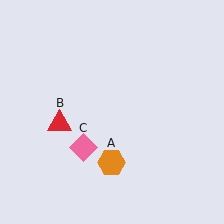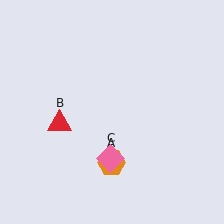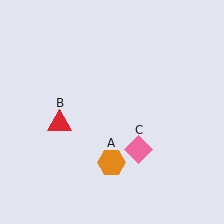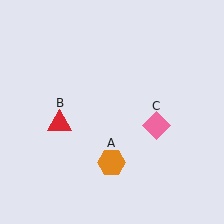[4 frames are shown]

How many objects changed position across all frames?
1 object changed position: pink diamond (object C).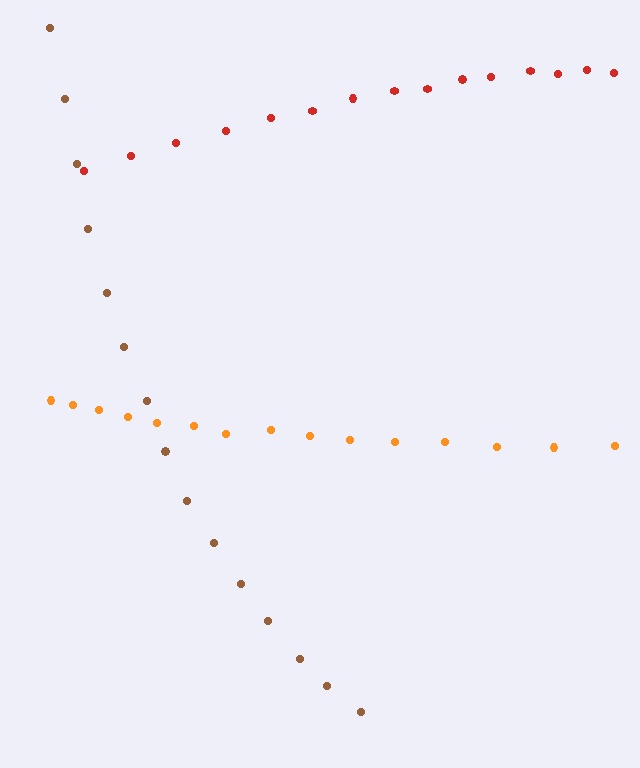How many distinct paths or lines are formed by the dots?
There are 3 distinct paths.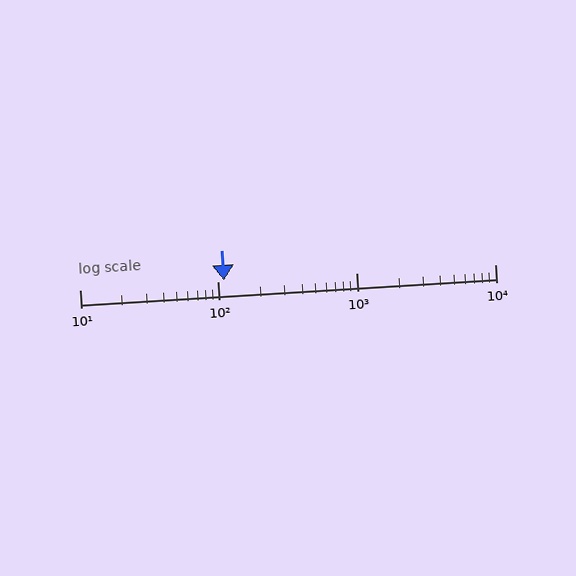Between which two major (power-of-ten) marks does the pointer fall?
The pointer is between 100 and 1000.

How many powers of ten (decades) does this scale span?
The scale spans 3 decades, from 10 to 10000.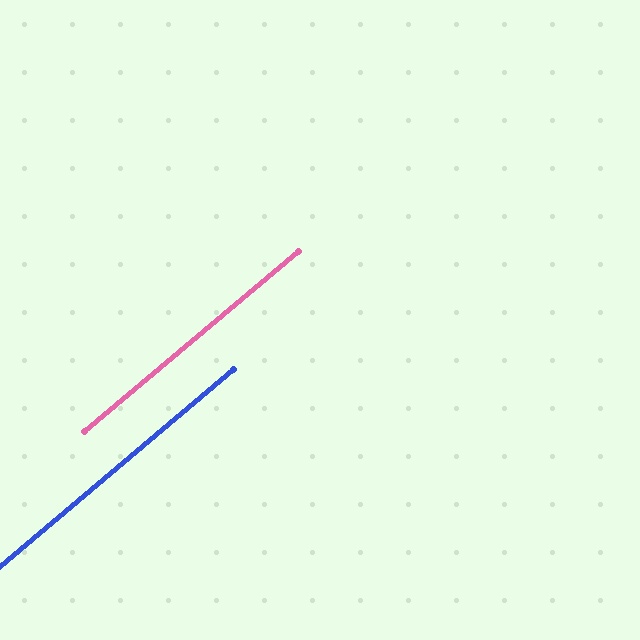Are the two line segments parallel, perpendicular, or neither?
Parallel — their directions differ by only 0.0°.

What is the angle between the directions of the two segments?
Approximately 0 degrees.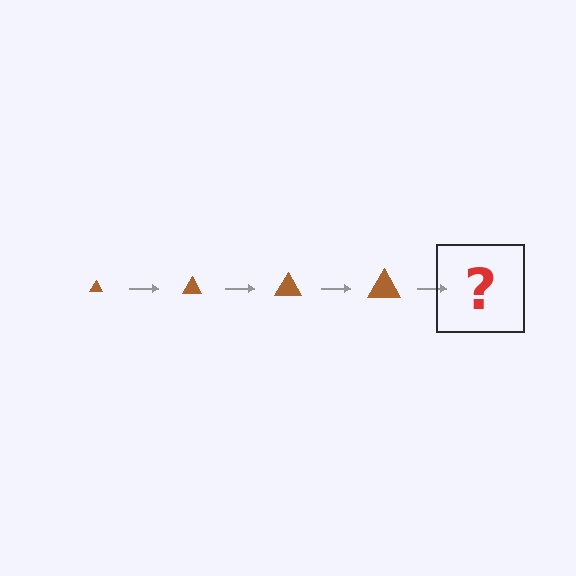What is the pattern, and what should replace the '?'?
The pattern is that the triangle gets progressively larger each step. The '?' should be a brown triangle, larger than the previous one.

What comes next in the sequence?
The next element should be a brown triangle, larger than the previous one.